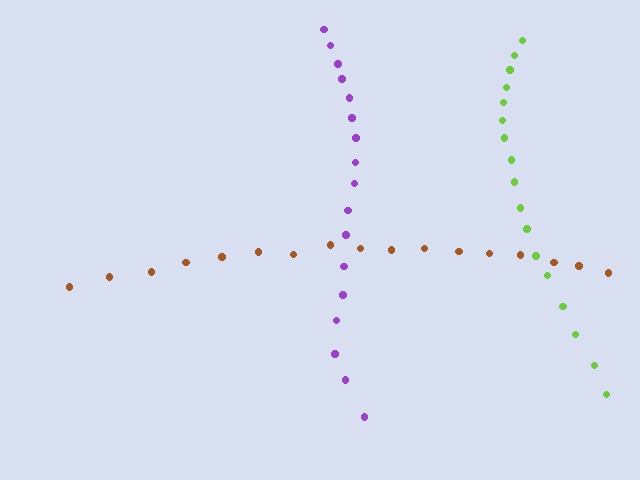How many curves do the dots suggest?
There are 3 distinct paths.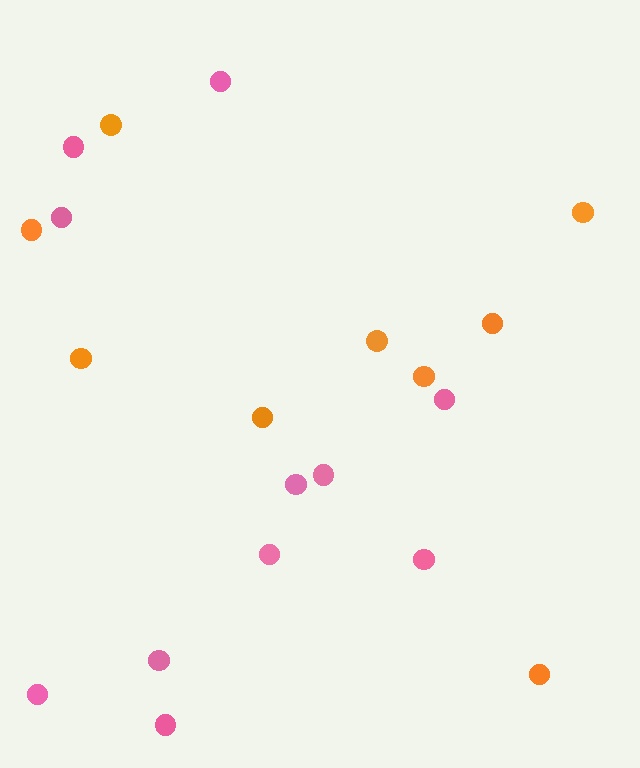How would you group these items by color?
There are 2 groups: one group of orange circles (9) and one group of pink circles (11).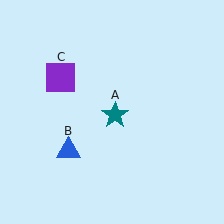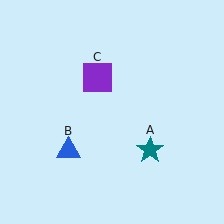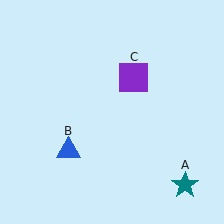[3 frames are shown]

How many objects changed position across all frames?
2 objects changed position: teal star (object A), purple square (object C).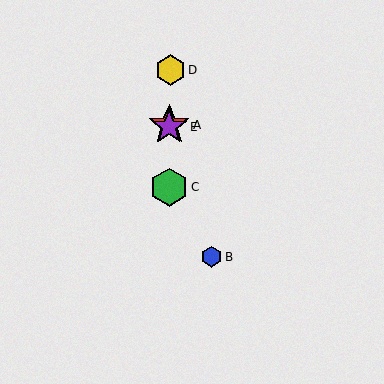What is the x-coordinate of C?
Object C is at x≈169.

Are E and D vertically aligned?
Yes, both are at x≈170.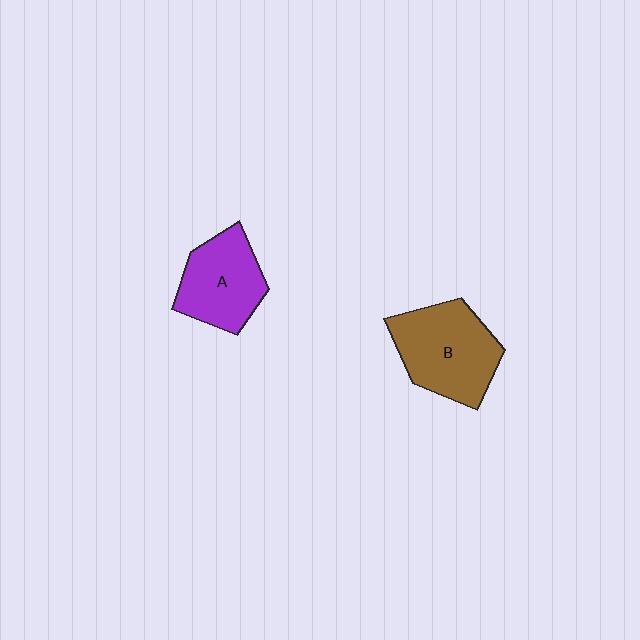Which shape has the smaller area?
Shape A (purple).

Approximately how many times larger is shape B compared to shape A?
Approximately 1.2 times.